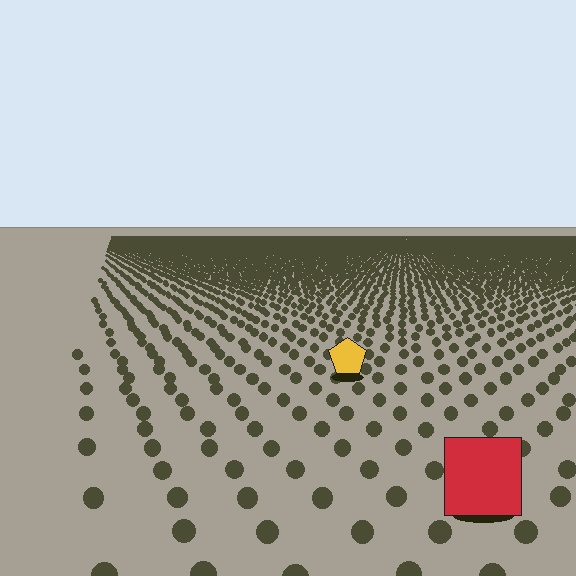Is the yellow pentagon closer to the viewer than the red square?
No. The red square is closer — you can tell from the texture gradient: the ground texture is coarser near it.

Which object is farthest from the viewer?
The yellow pentagon is farthest from the viewer. It appears smaller and the ground texture around it is denser.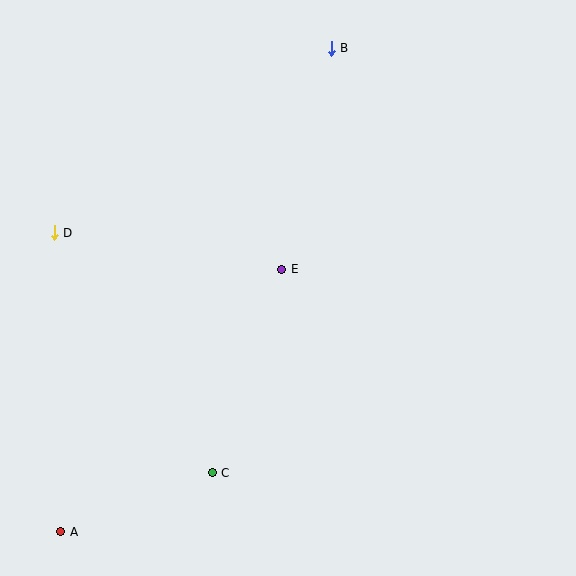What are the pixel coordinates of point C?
Point C is at (212, 473).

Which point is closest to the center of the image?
Point E at (282, 269) is closest to the center.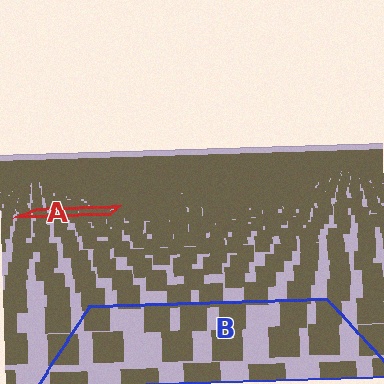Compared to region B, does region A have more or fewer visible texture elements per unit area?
Region A has more texture elements per unit area — they are packed more densely because it is farther away.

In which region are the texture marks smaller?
The texture marks are smaller in region A, because it is farther away.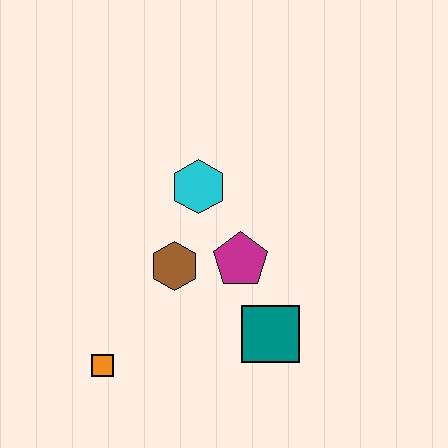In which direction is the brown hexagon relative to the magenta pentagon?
The brown hexagon is to the left of the magenta pentagon.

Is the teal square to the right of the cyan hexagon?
Yes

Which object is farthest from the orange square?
The cyan hexagon is farthest from the orange square.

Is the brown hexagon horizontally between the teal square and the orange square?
Yes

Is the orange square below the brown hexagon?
Yes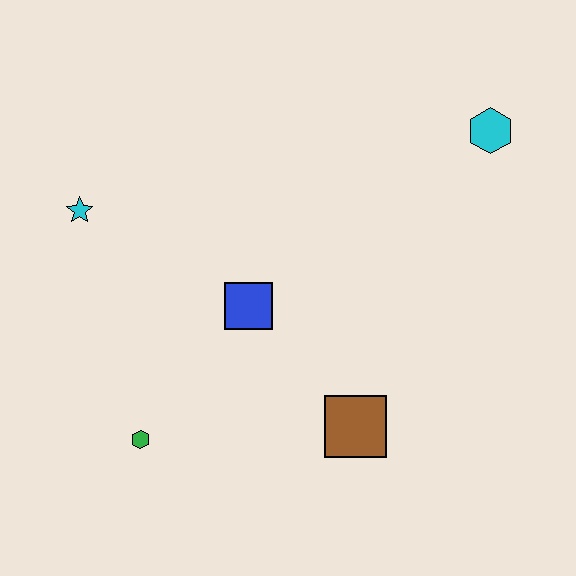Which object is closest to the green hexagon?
The blue square is closest to the green hexagon.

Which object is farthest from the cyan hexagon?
The green hexagon is farthest from the cyan hexagon.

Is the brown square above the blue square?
No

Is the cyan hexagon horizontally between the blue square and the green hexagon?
No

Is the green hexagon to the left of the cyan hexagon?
Yes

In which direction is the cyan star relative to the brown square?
The cyan star is to the left of the brown square.